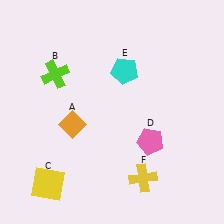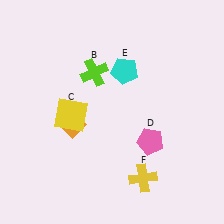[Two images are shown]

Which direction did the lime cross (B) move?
The lime cross (B) moved right.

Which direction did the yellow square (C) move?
The yellow square (C) moved up.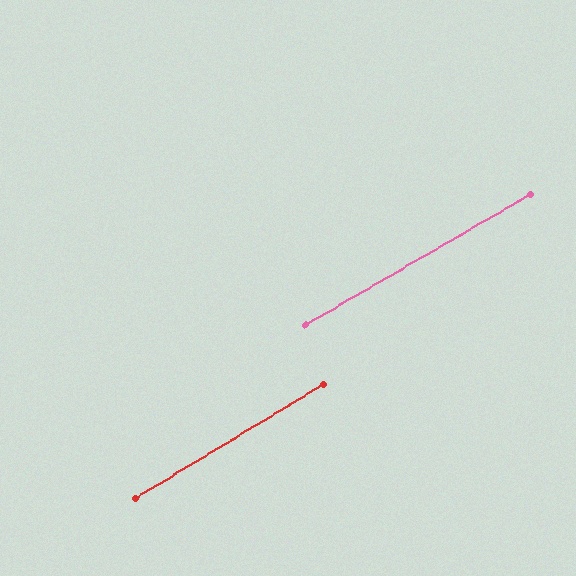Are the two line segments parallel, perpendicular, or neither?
Parallel — their directions differ by only 1.3°.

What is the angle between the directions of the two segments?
Approximately 1 degree.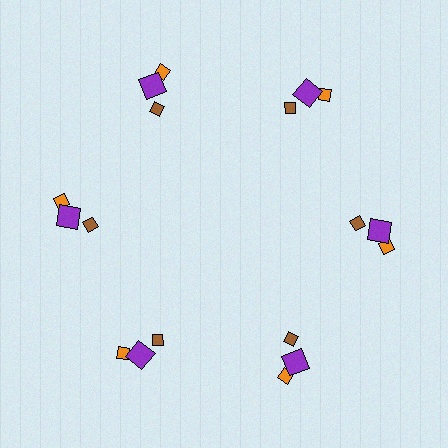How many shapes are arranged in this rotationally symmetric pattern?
There are 18 shapes, arranged in 6 groups of 3.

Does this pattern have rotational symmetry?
Yes, this pattern has 6-fold rotational symmetry. It looks the same after rotating 60 degrees around the center.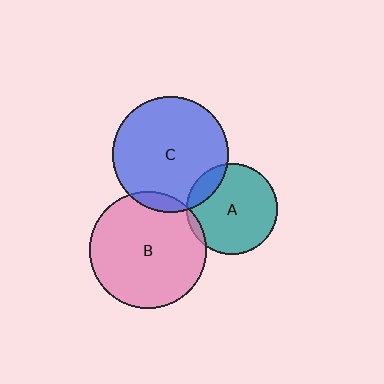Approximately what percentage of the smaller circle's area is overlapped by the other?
Approximately 5%.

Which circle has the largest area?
Circle B (pink).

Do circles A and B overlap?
Yes.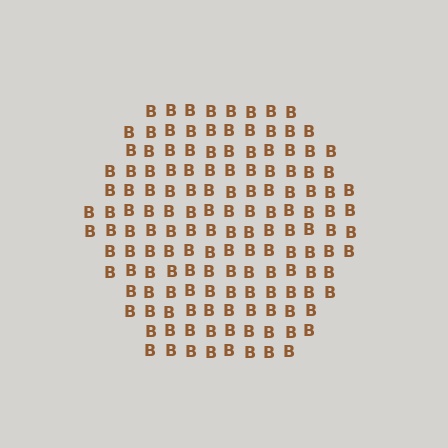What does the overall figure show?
The overall figure shows a hexagon.